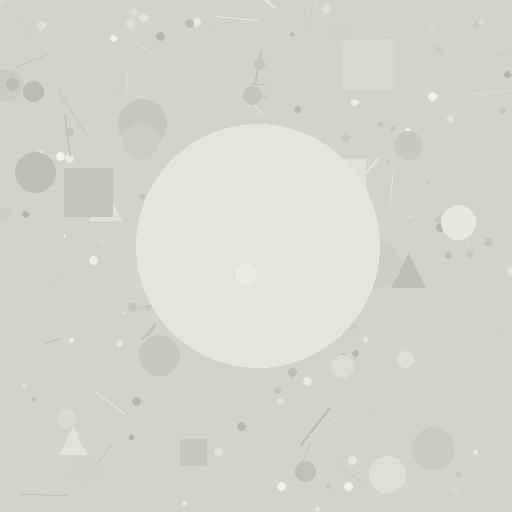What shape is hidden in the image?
A circle is hidden in the image.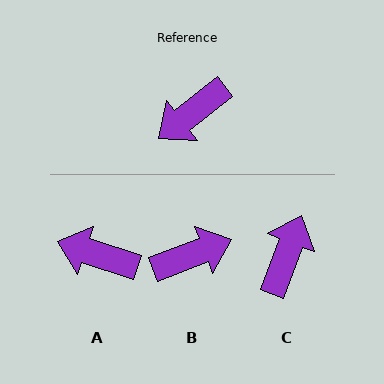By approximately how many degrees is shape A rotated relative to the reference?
Approximately 56 degrees clockwise.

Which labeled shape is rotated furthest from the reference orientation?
B, about 163 degrees away.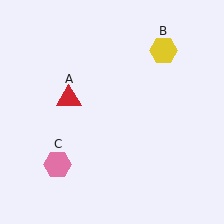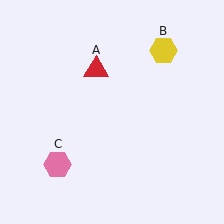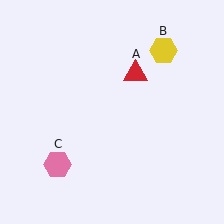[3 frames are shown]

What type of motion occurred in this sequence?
The red triangle (object A) rotated clockwise around the center of the scene.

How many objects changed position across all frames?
1 object changed position: red triangle (object A).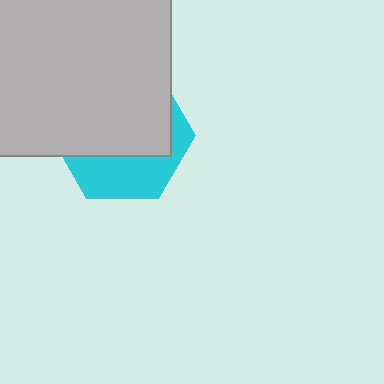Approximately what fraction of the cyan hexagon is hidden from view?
Roughly 65% of the cyan hexagon is hidden behind the light gray square.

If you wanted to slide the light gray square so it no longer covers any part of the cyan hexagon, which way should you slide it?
Slide it up — that is the most direct way to separate the two shapes.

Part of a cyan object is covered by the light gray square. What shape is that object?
It is a hexagon.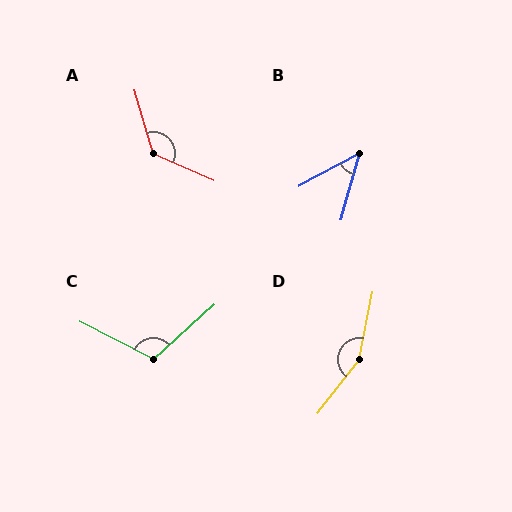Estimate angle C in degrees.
Approximately 111 degrees.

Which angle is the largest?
D, at approximately 153 degrees.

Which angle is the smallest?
B, at approximately 46 degrees.